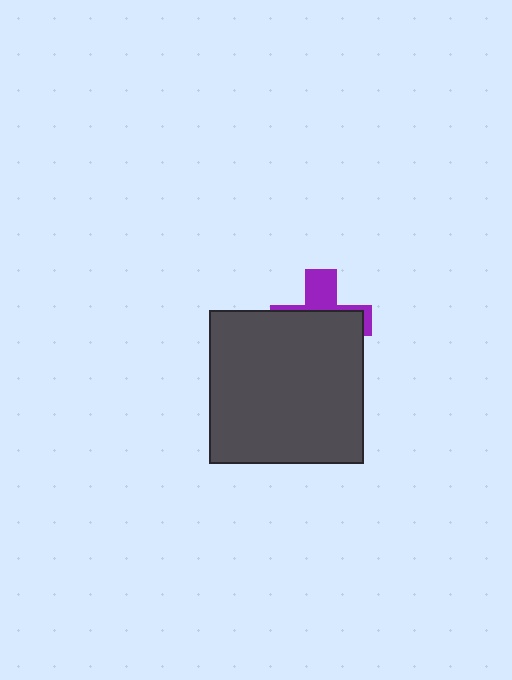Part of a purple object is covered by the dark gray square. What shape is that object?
It is a cross.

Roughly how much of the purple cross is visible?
A small part of it is visible (roughly 33%).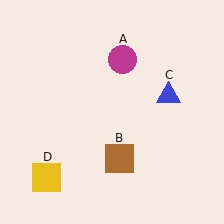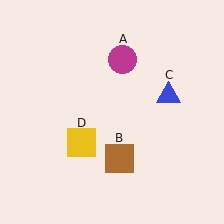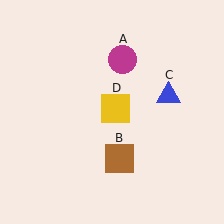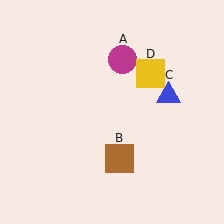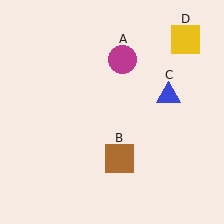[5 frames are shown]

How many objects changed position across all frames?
1 object changed position: yellow square (object D).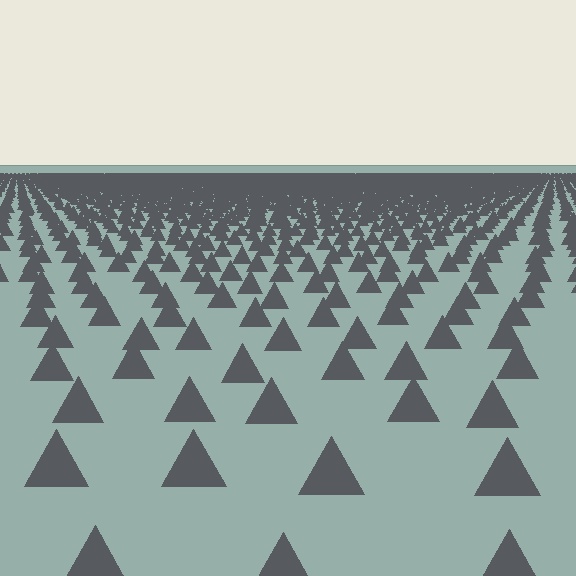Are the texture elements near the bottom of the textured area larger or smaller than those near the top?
Larger. Near the bottom, elements are closer to the viewer and appear at a bigger on-screen size.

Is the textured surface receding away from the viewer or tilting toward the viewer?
The surface is receding away from the viewer. Texture elements get smaller and denser toward the top.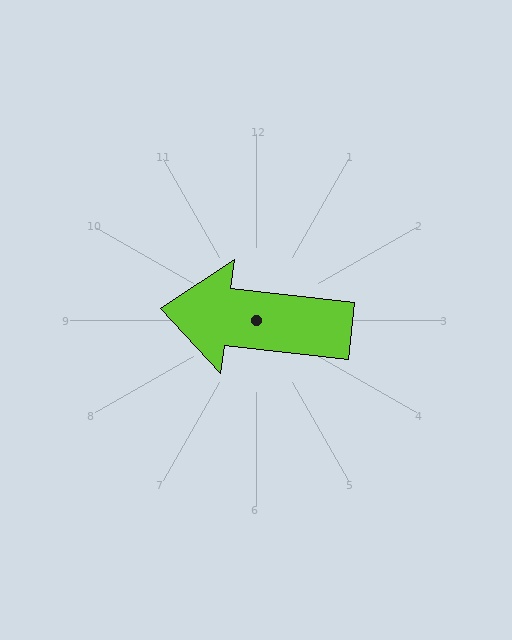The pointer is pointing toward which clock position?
Roughly 9 o'clock.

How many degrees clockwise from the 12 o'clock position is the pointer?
Approximately 277 degrees.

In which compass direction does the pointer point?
West.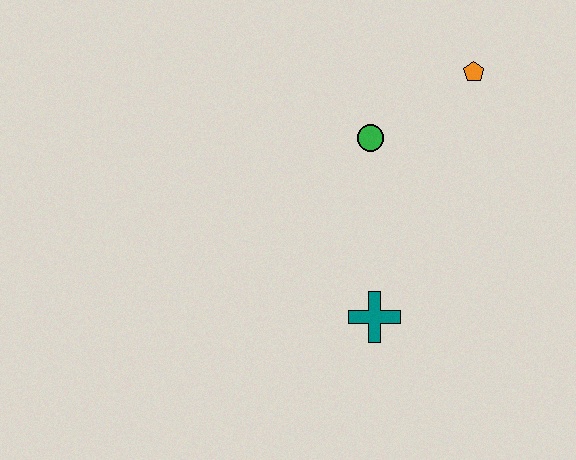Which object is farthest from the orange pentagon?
The teal cross is farthest from the orange pentagon.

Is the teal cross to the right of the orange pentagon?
No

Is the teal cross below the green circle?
Yes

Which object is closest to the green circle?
The orange pentagon is closest to the green circle.